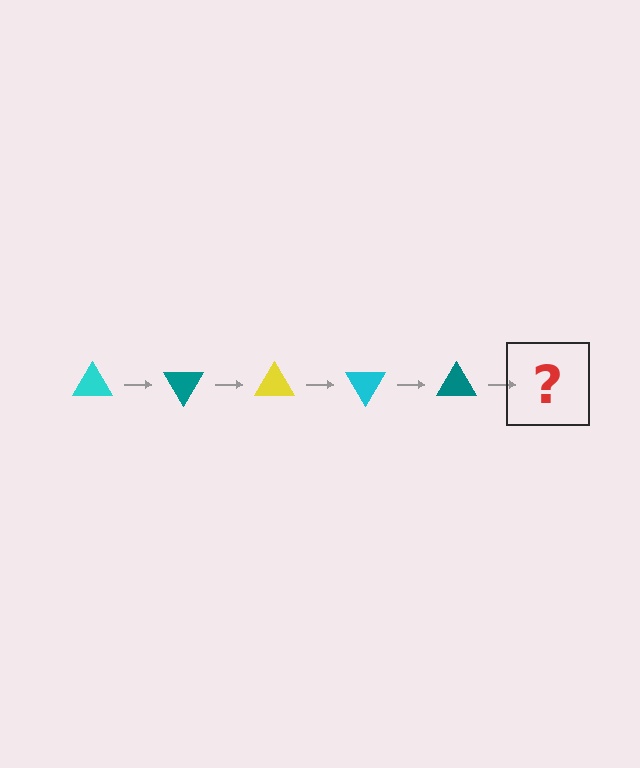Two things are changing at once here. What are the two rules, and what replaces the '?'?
The two rules are that it rotates 60 degrees each step and the color cycles through cyan, teal, and yellow. The '?' should be a yellow triangle, rotated 300 degrees from the start.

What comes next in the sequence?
The next element should be a yellow triangle, rotated 300 degrees from the start.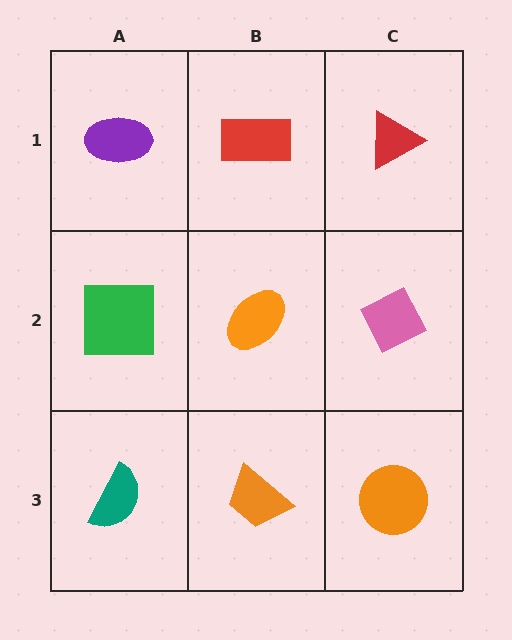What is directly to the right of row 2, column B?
A pink diamond.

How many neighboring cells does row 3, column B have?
3.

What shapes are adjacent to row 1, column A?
A green square (row 2, column A), a red rectangle (row 1, column B).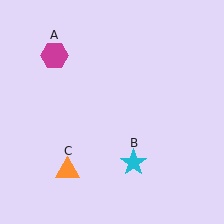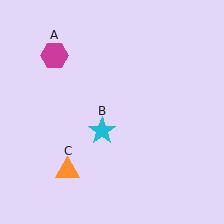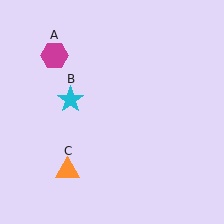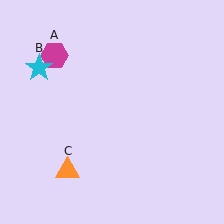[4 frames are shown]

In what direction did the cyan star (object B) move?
The cyan star (object B) moved up and to the left.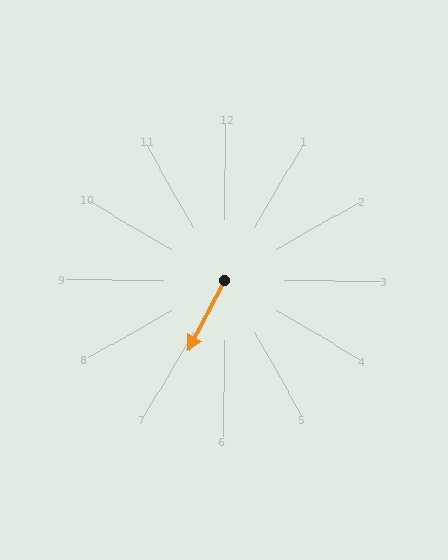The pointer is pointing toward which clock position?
Roughly 7 o'clock.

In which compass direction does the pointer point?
Southwest.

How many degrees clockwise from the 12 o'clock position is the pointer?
Approximately 207 degrees.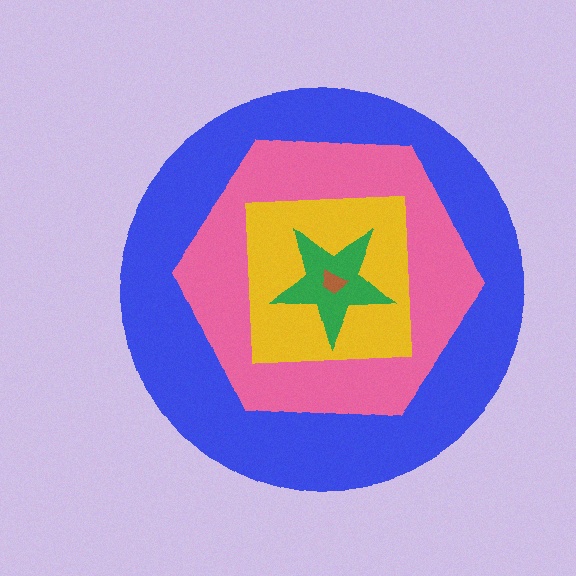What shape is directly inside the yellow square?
The green star.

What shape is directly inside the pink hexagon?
The yellow square.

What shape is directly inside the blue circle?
The pink hexagon.